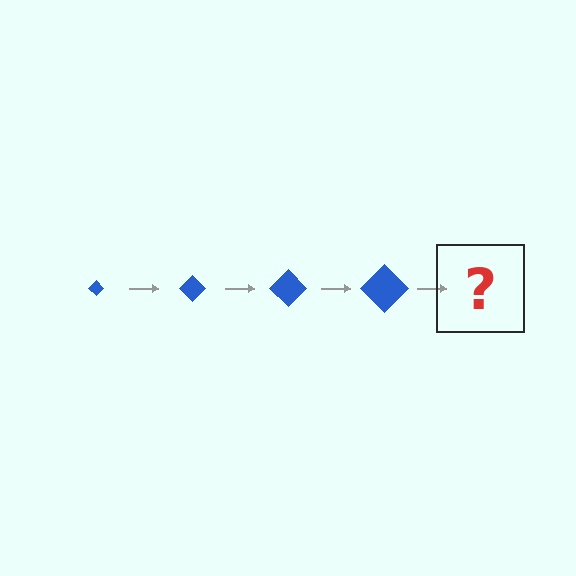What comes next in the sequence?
The next element should be a blue diamond, larger than the previous one.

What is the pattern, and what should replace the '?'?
The pattern is that the diamond gets progressively larger each step. The '?' should be a blue diamond, larger than the previous one.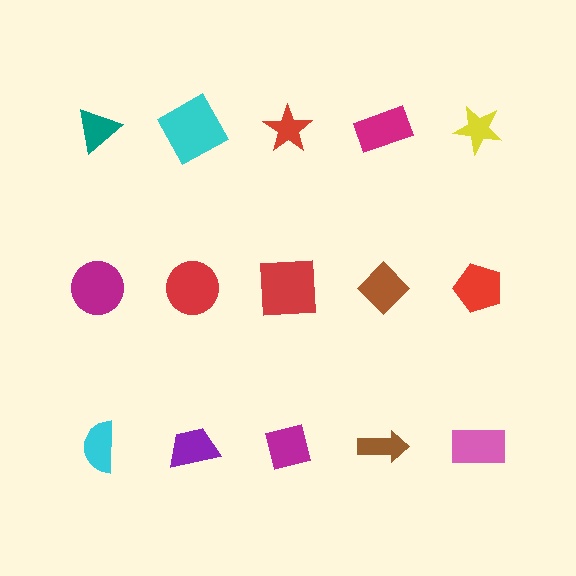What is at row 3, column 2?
A purple trapezoid.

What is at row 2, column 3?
A red square.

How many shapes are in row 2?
5 shapes.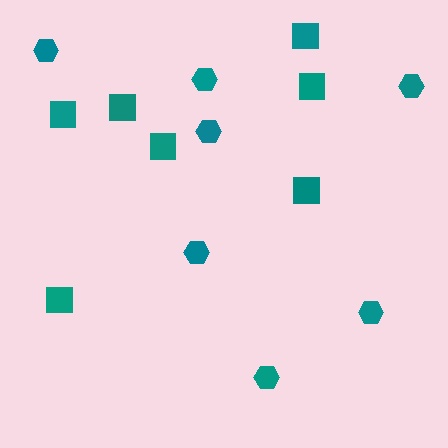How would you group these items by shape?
There are 2 groups: one group of squares (7) and one group of hexagons (7).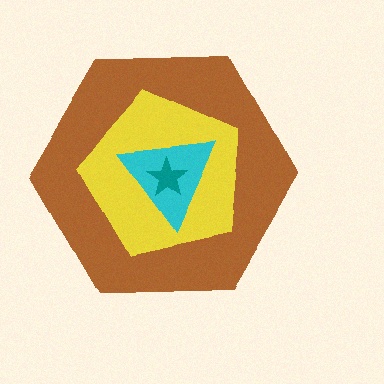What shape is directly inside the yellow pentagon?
The cyan triangle.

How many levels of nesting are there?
4.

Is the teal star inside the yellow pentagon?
Yes.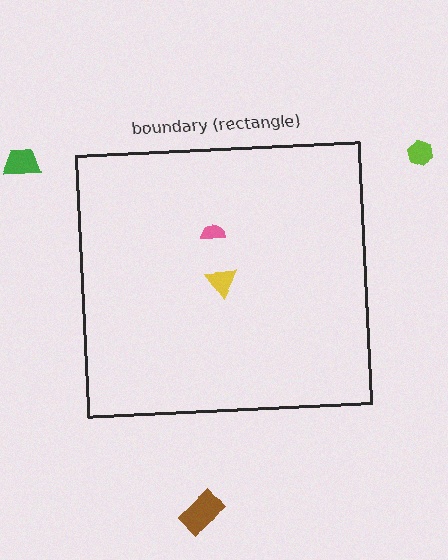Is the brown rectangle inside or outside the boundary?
Outside.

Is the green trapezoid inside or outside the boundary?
Outside.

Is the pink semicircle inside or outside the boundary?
Inside.